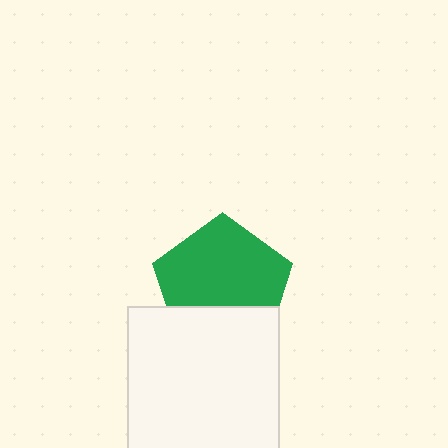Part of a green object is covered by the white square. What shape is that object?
It is a pentagon.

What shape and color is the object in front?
The object in front is a white square.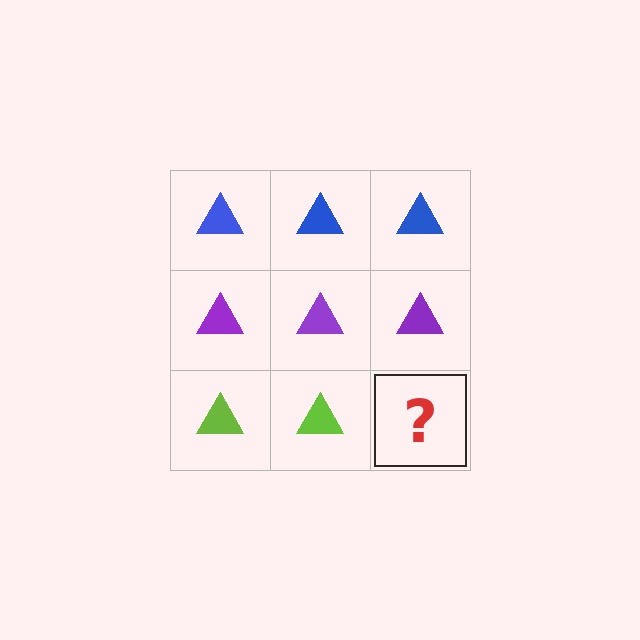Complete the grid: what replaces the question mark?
The question mark should be replaced with a lime triangle.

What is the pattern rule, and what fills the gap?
The rule is that each row has a consistent color. The gap should be filled with a lime triangle.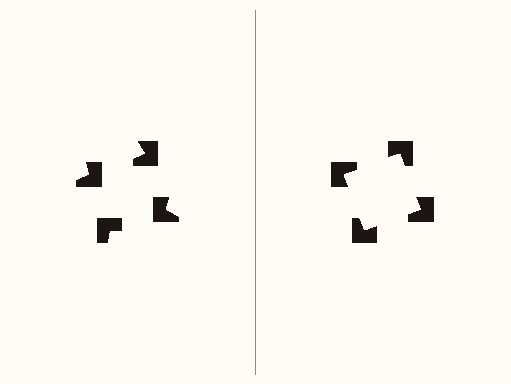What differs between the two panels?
The notched squares are positioned identically on both sides; only the wedge orientations differ. On the right they align to a square; on the left they are misaligned.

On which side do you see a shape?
An illusory square appears on the right side. On the left side the wedge cuts are rotated, so no coherent shape forms.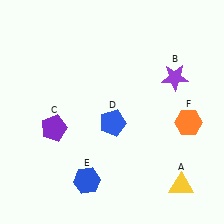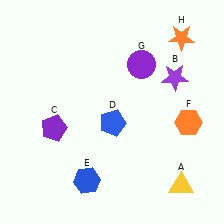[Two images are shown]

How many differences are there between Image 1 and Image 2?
There are 2 differences between the two images.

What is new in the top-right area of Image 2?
A purple circle (G) was added in the top-right area of Image 2.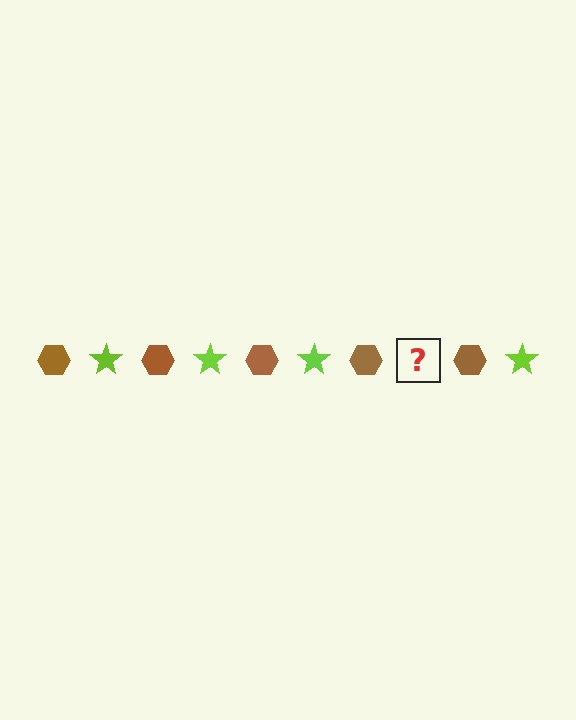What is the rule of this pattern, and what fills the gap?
The rule is that the pattern alternates between brown hexagon and lime star. The gap should be filled with a lime star.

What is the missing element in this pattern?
The missing element is a lime star.